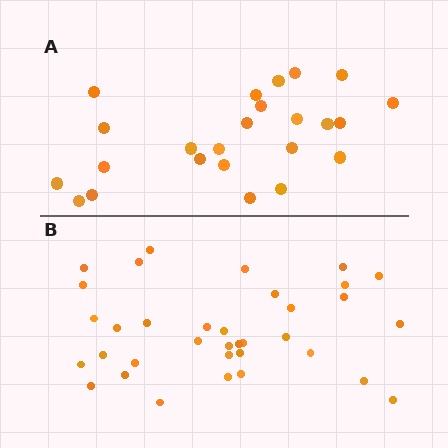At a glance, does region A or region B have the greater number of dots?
Region B (the bottom region) has more dots.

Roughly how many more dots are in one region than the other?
Region B has roughly 12 or so more dots than region A.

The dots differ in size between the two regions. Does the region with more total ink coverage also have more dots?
No. Region A has more total ink coverage because its dots are larger, but region B actually contains more individual dots. Total area can be misleading — the number of items is what matters here.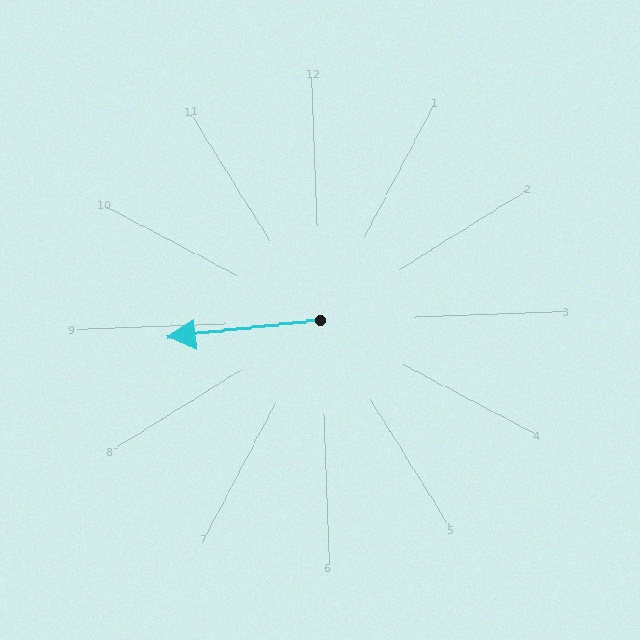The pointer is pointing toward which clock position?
Roughly 9 o'clock.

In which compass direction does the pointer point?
West.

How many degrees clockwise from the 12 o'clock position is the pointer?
Approximately 266 degrees.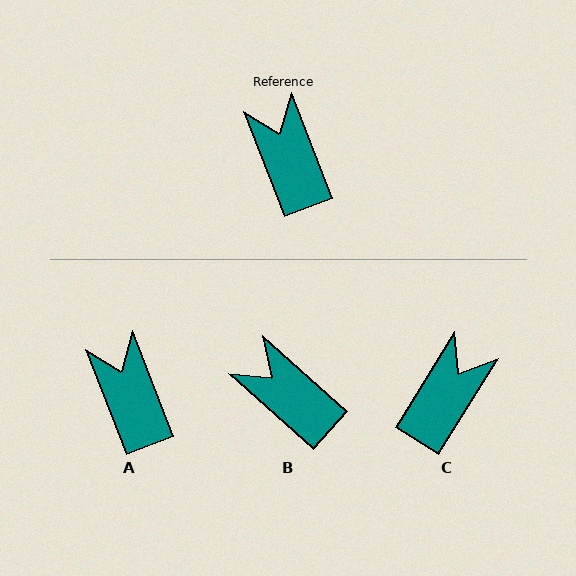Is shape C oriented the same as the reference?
No, it is off by about 53 degrees.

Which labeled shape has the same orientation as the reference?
A.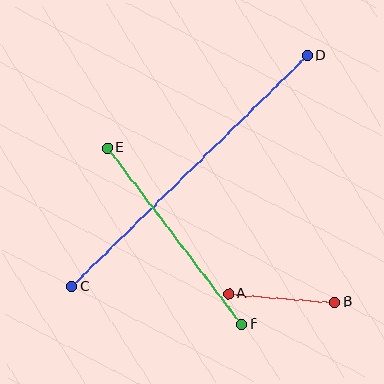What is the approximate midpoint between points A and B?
The midpoint is at approximately (282, 298) pixels.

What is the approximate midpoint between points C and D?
The midpoint is at approximately (190, 171) pixels.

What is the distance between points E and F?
The distance is approximately 222 pixels.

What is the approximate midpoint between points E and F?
The midpoint is at approximately (175, 236) pixels.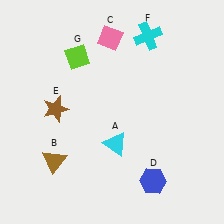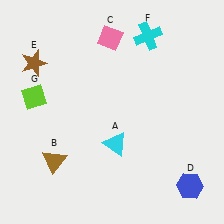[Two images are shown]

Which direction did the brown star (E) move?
The brown star (E) moved up.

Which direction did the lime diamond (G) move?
The lime diamond (G) moved left.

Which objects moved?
The objects that moved are: the blue hexagon (D), the brown star (E), the lime diamond (G).